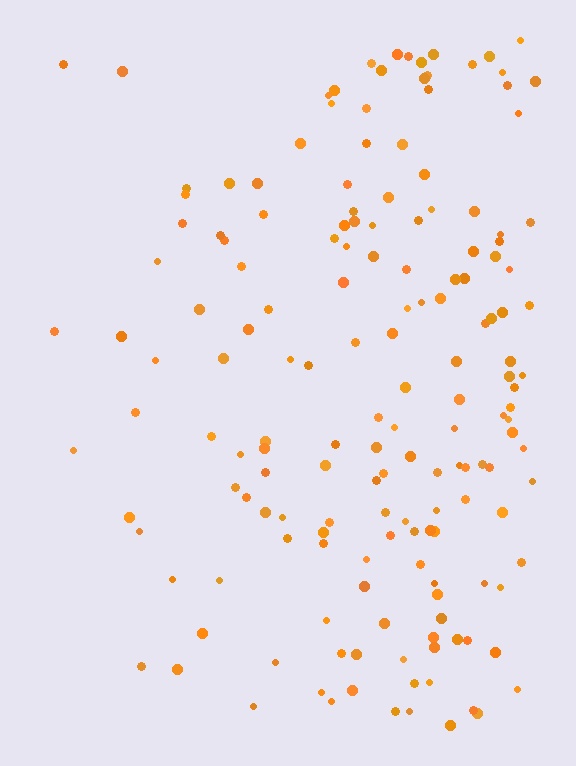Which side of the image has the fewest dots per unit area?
The left.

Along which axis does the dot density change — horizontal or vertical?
Horizontal.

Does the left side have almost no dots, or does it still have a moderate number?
Still a moderate number, just noticeably fewer than the right.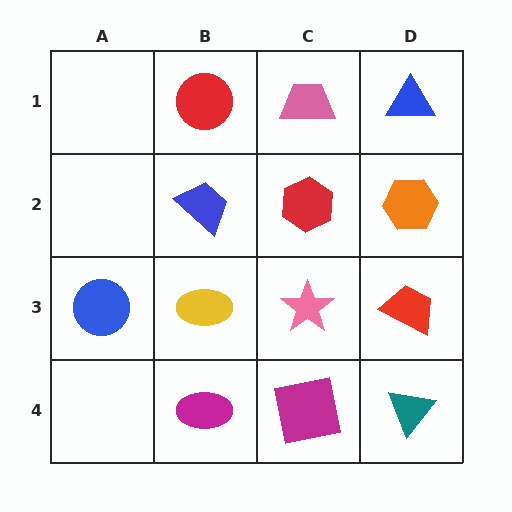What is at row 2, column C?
A red hexagon.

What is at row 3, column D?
A red trapezoid.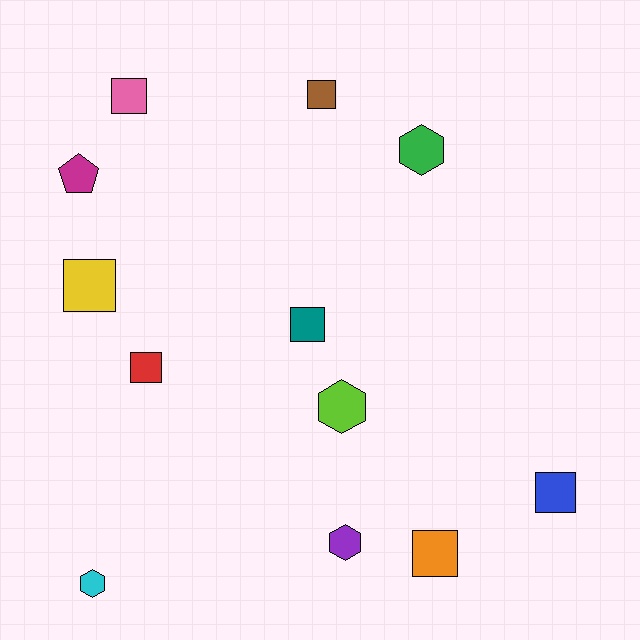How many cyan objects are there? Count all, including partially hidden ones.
There is 1 cyan object.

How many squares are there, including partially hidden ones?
There are 7 squares.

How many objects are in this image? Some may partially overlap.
There are 12 objects.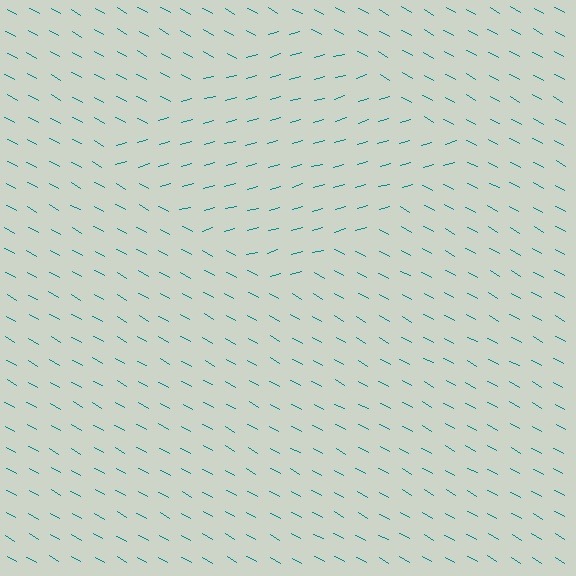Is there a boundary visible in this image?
Yes, there is a texture boundary formed by a change in line orientation.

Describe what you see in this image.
The image is filled with small teal line segments. A diamond region in the image has lines oriented differently from the surrounding lines, creating a visible texture boundary.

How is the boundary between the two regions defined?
The boundary is defined purely by a change in line orientation (approximately 45 degrees difference). All lines are the same color and thickness.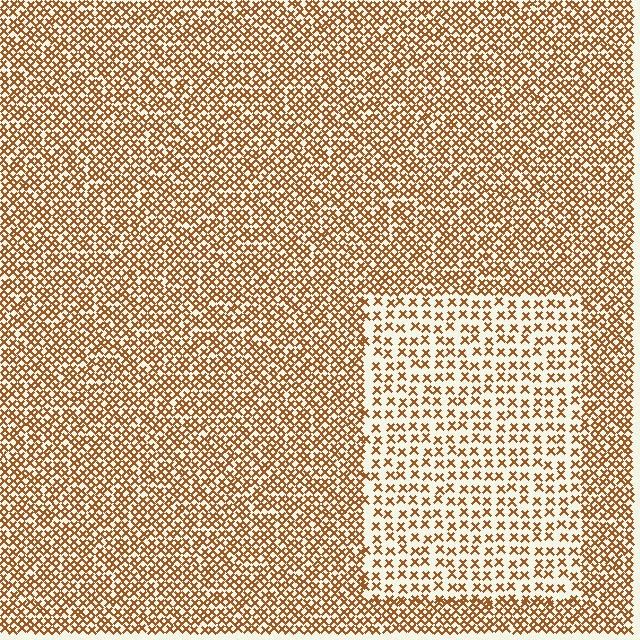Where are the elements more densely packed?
The elements are more densely packed outside the rectangle boundary.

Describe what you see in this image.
The image contains small brown elements arranged at two different densities. A rectangle-shaped region is visible where the elements are less densely packed than the surrounding area.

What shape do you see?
I see a rectangle.